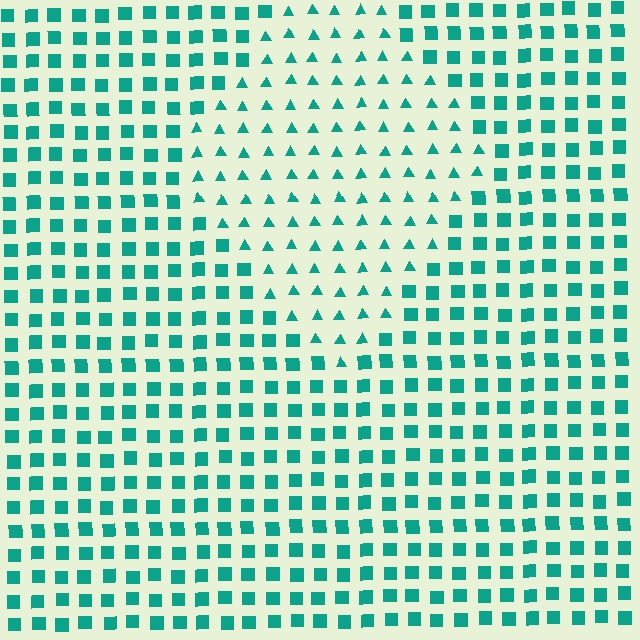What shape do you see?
I see a diamond.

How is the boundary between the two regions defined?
The boundary is defined by a change in element shape: triangles inside vs. squares outside. All elements share the same color and spacing.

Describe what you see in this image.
The image is filled with small teal elements arranged in a uniform grid. A diamond-shaped region contains triangles, while the surrounding area contains squares. The boundary is defined purely by the change in element shape.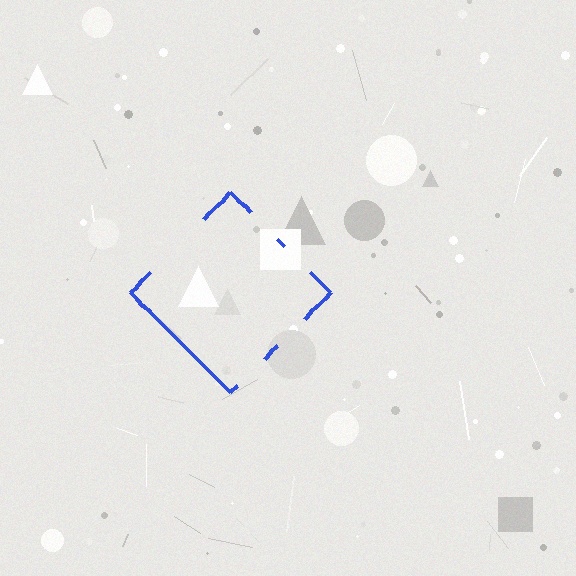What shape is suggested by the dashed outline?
The dashed outline suggests a diamond.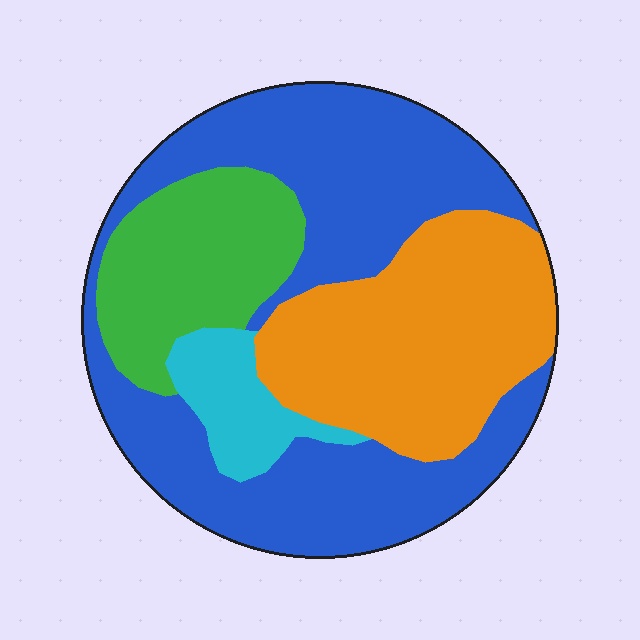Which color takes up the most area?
Blue, at roughly 45%.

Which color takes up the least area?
Cyan, at roughly 5%.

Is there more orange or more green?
Orange.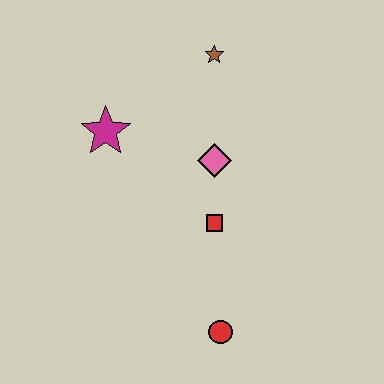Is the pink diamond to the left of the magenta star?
No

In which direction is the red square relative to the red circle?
The red square is above the red circle.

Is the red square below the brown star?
Yes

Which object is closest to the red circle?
The red square is closest to the red circle.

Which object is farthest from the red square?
The brown star is farthest from the red square.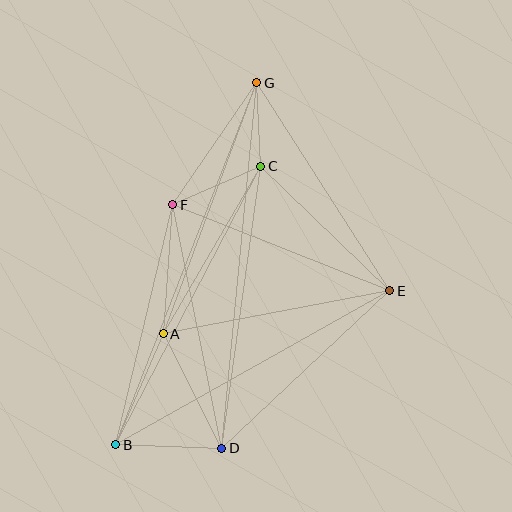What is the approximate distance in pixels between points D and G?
The distance between D and G is approximately 367 pixels.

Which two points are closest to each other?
Points C and G are closest to each other.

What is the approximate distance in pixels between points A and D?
The distance between A and D is approximately 129 pixels.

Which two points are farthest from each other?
Points B and G are farthest from each other.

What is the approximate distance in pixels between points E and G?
The distance between E and G is approximately 247 pixels.